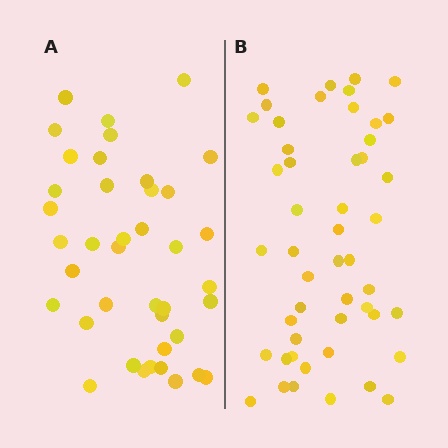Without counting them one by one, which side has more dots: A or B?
Region B (the right region) has more dots.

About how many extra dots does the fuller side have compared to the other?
Region B has roughly 8 or so more dots than region A.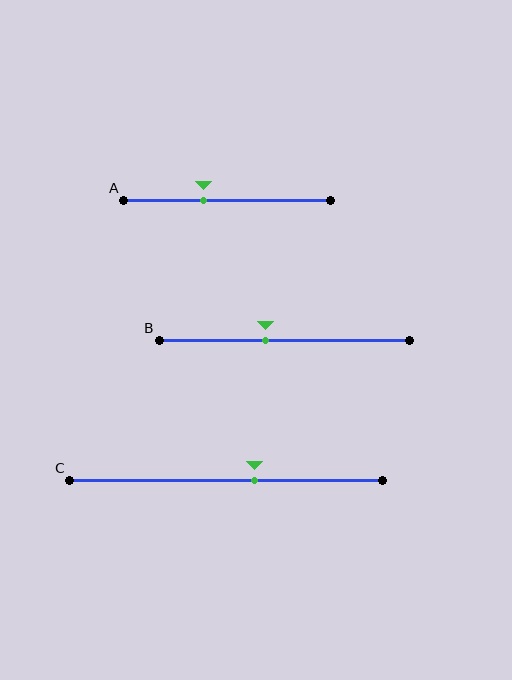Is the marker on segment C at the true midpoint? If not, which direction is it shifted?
No, the marker on segment C is shifted to the right by about 9% of the segment length.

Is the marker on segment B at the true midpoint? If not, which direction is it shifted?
No, the marker on segment B is shifted to the left by about 8% of the segment length.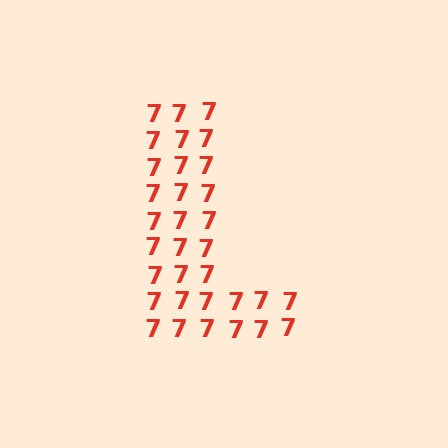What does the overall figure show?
The overall figure shows the letter L.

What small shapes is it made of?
It is made of small digit 7's.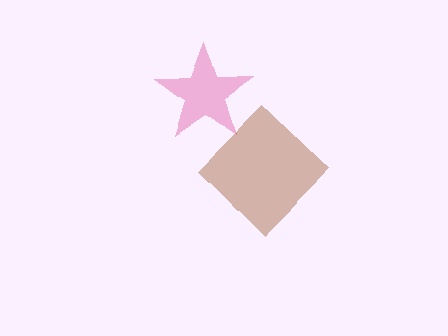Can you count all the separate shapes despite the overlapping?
Yes, there are 2 separate shapes.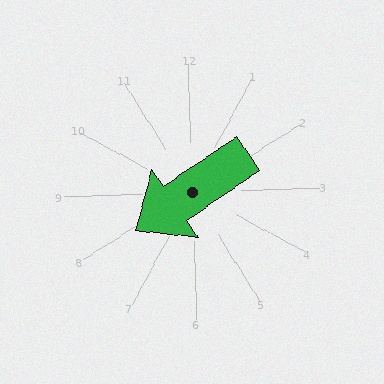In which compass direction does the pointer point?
Southwest.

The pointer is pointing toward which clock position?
Roughly 8 o'clock.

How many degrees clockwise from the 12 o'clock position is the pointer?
Approximately 238 degrees.